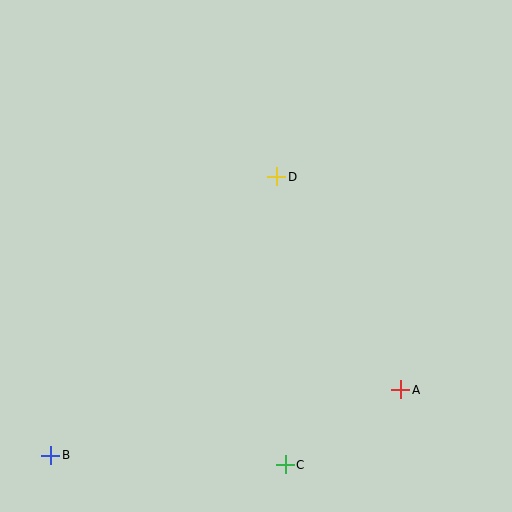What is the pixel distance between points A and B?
The distance between A and B is 356 pixels.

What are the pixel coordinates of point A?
Point A is at (401, 390).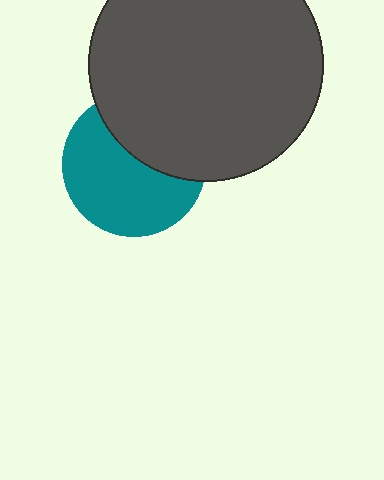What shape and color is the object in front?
The object in front is a dark gray circle.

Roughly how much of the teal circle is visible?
About half of it is visible (roughly 61%).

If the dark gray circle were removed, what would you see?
You would see the complete teal circle.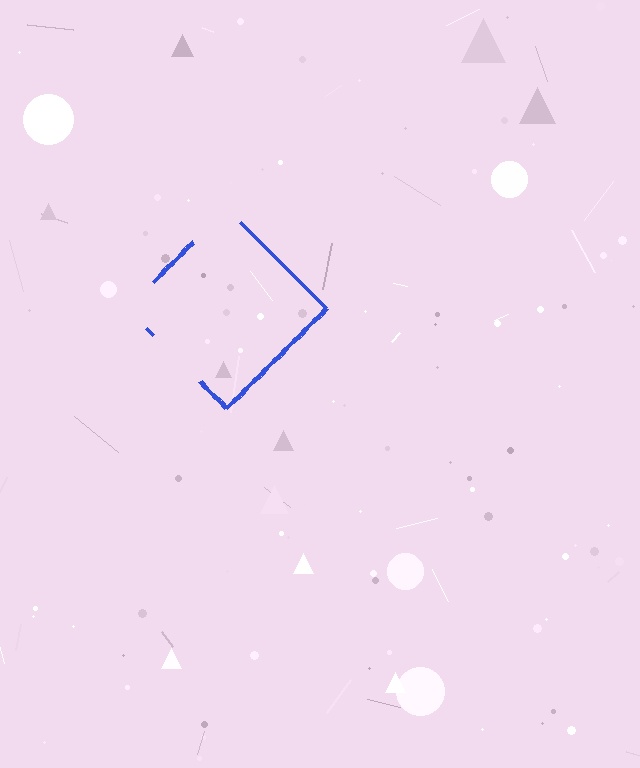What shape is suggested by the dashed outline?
The dashed outline suggests a diamond.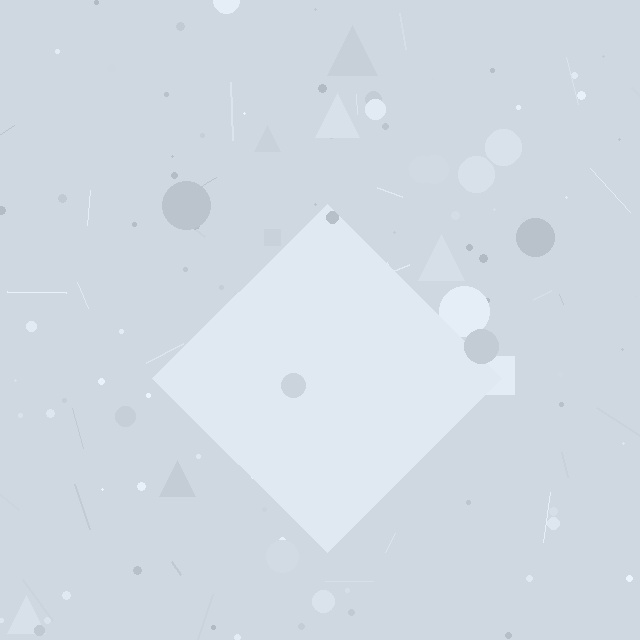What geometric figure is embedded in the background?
A diamond is embedded in the background.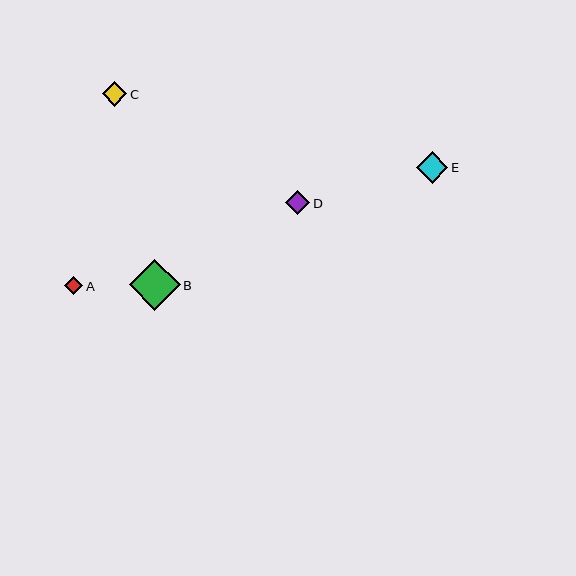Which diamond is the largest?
Diamond B is the largest with a size of approximately 51 pixels.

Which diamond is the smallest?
Diamond A is the smallest with a size of approximately 18 pixels.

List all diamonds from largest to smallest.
From largest to smallest: B, E, C, D, A.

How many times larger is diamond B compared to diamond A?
Diamond B is approximately 2.8 times the size of diamond A.